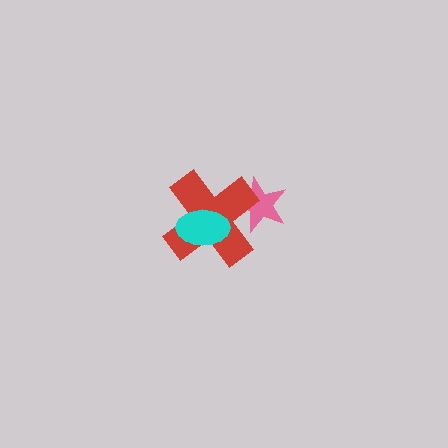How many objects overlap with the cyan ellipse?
1 object overlaps with the cyan ellipse.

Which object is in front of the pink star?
The red cross is in front of the pink star.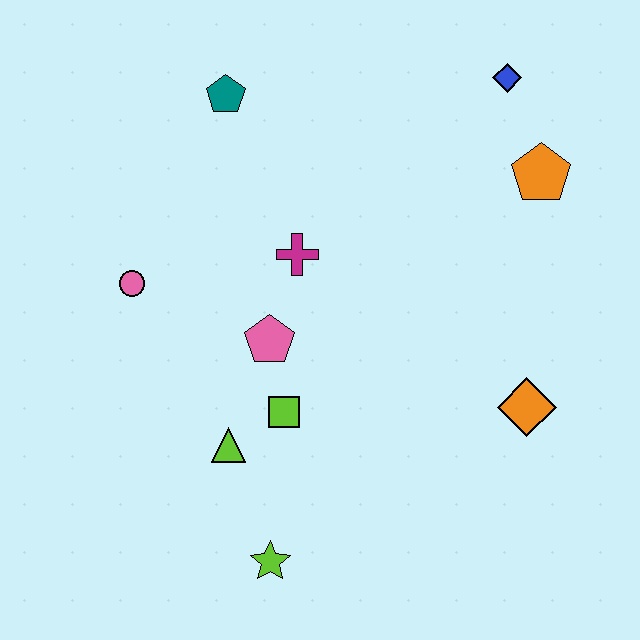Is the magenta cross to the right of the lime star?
Yes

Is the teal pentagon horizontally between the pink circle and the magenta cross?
Yes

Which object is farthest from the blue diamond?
The lime star is farthest from the blue diamond.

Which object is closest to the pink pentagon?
The lime square is closest to the pink pentagon.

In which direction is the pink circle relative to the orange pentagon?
The pink circle is to the left of the orange pentagon.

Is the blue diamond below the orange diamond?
No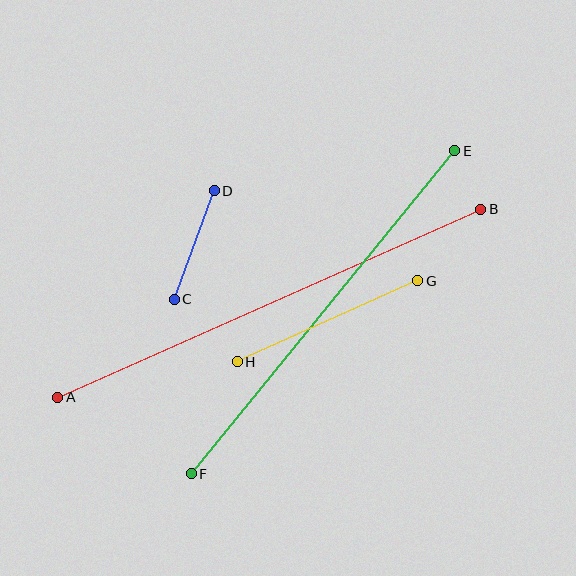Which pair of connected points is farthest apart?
Points A and B are farthest apart.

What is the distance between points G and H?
The distance is approximately 198 pixels.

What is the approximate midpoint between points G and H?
The midpoint is at approximately (328, 321) pixels.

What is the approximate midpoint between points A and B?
The midpoint is at approximately (269, 303) pixels.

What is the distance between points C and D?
The distance is approximately 116 pixels.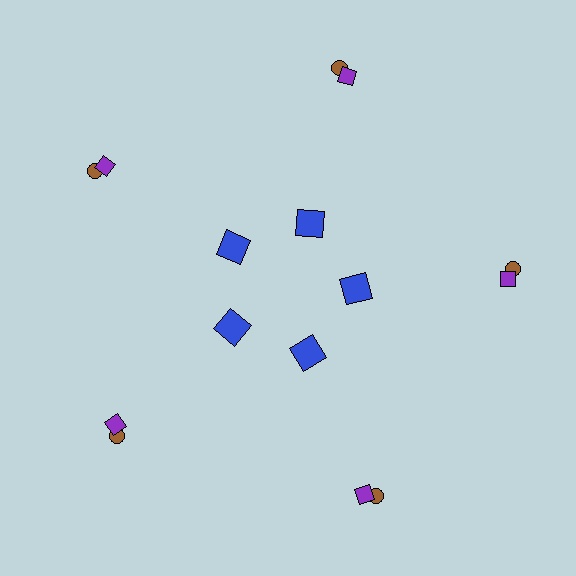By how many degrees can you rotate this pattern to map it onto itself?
The pattern maps onto itself every 72 degrees of rotation.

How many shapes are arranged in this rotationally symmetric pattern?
There are 15 shapes, arranged in 5 groups of 3.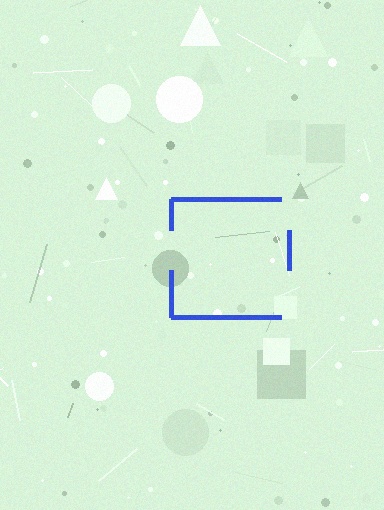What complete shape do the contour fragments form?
The contour fragments form a square.